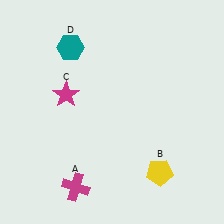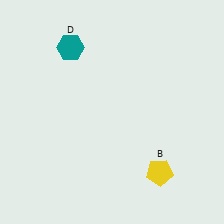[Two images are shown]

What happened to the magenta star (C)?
The magenta star (C) was removed in Image 2. It was in the top-left area of Image 1.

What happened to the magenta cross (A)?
The magenta cross (A) was removed in Image 2. It was in the bottom-left area of Image 1.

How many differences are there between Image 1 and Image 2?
There are 2 differences between the two images.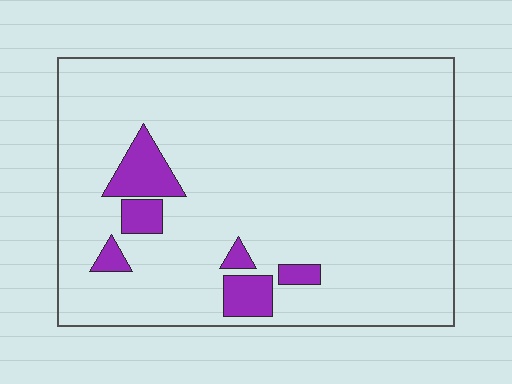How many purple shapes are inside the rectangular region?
6.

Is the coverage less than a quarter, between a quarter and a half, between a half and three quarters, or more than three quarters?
Less than a quarter.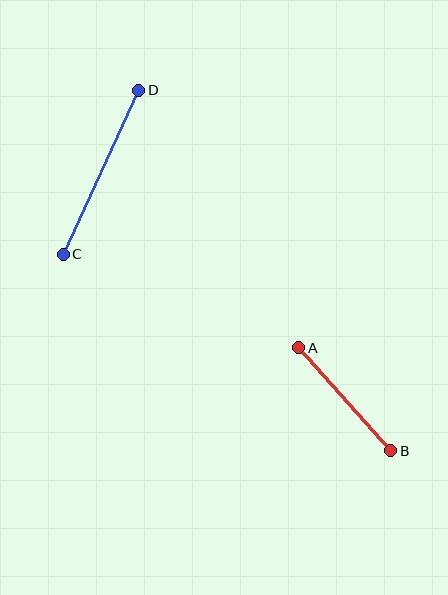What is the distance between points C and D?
The distance is approximately 181 pixels.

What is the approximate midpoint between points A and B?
The midpoint is at approximately (345, 399) pixels.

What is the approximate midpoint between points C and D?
The midpoint is at approximately (101, 172) pixels.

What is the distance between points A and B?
The distance is approximately 138 pixels.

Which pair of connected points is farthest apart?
Points C and D are farthest apart.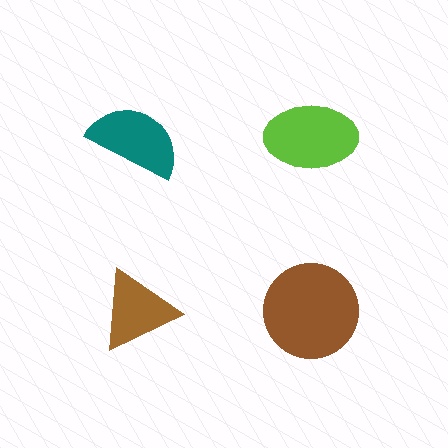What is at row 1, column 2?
A lime ellipse.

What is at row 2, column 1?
A brown triangle.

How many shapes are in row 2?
2 shapes.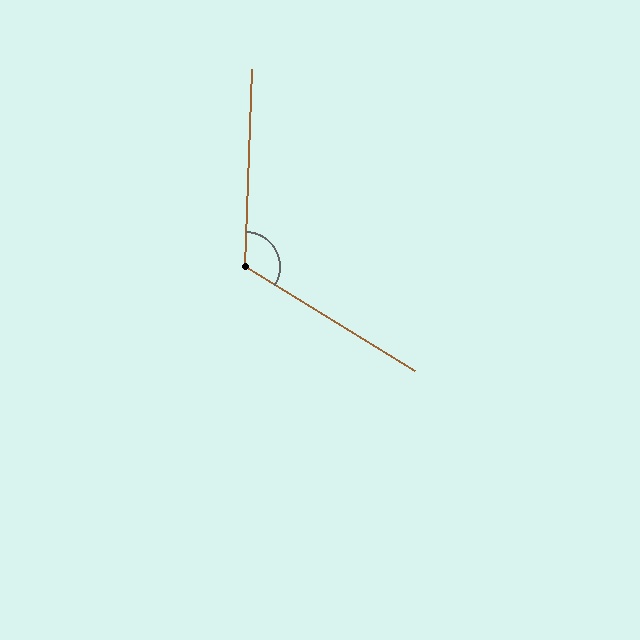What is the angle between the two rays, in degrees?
Approximately 120 degrees.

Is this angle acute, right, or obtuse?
It is obtuse.